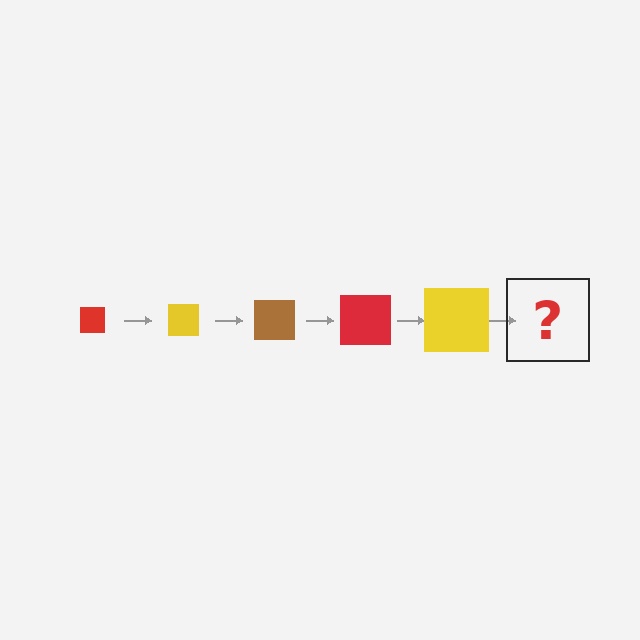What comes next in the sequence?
The next element should be a brown square, larger than the previous one.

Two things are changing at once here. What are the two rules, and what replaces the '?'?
The two rules are that the square grows larger each step and the color cycles through red, yellow, and brown. The '?' should be a brown square, larger than the previous one.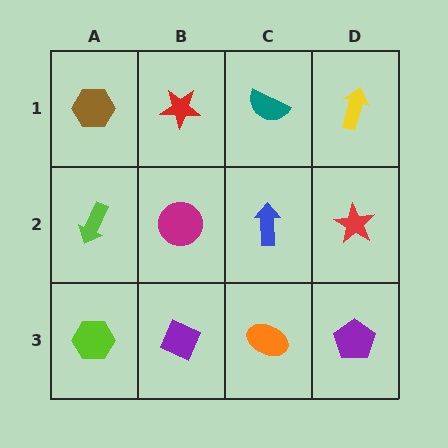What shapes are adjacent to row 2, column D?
A yellow arrow (row 1, column D), a purple pentagon (row 3, column D), a blue arrow (row 2, column C).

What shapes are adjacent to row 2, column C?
A teal semicircle (row 1, column C), an orange ellipse (row 3, column C), a magenta circle (row 2, column B), a red star (row 2, column D).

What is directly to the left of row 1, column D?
A teal semicircle.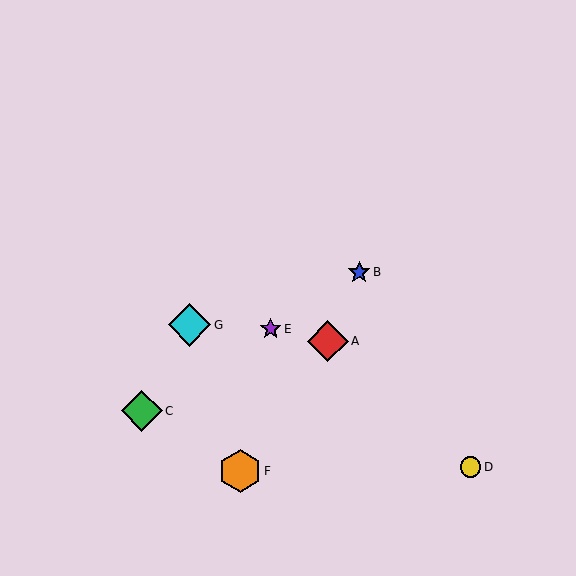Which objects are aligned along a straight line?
Objects B, C, E are aligned along a straight line.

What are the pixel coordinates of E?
Object E is at (271, 329).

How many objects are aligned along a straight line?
3 objects (B, C, E) are aligned along a straight line.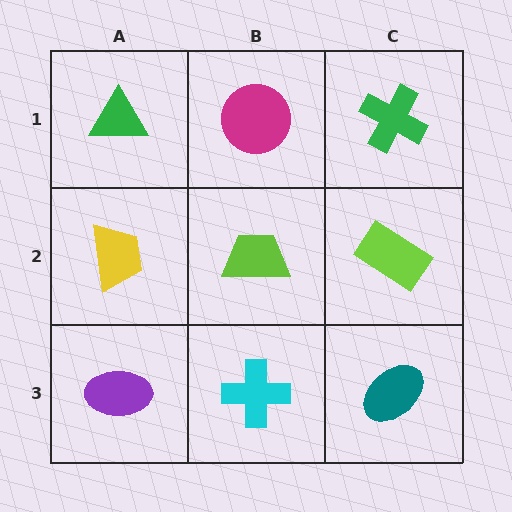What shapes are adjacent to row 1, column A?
A yellow trapezoid (row 2, column A), a magenta circle (row 1, column B).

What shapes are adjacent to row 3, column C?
A lime rectangle (row 2, column C), a cyan cross (row 3, column B).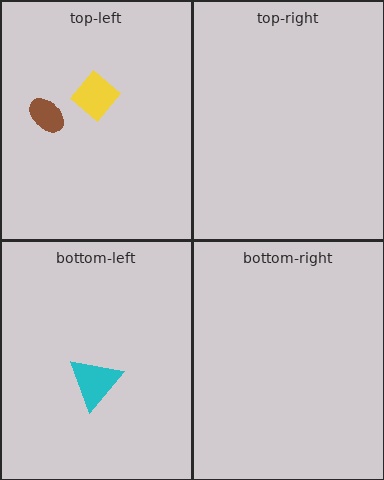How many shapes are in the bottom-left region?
1.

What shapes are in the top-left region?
The yellow diamond, the brown ellipse.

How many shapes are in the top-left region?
2.